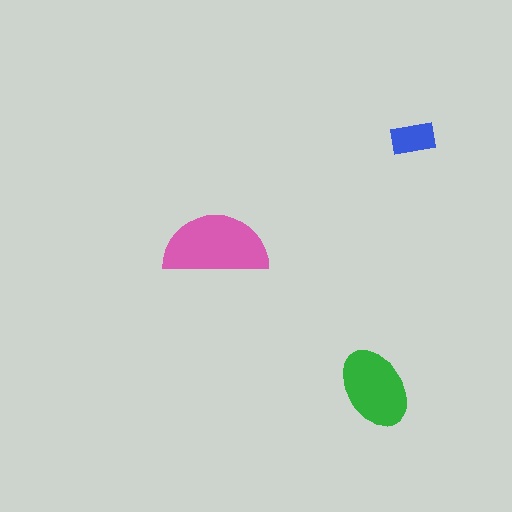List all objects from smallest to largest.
The blue rectangle, the green ellipse, the pink semicircle.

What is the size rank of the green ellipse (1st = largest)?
2nd.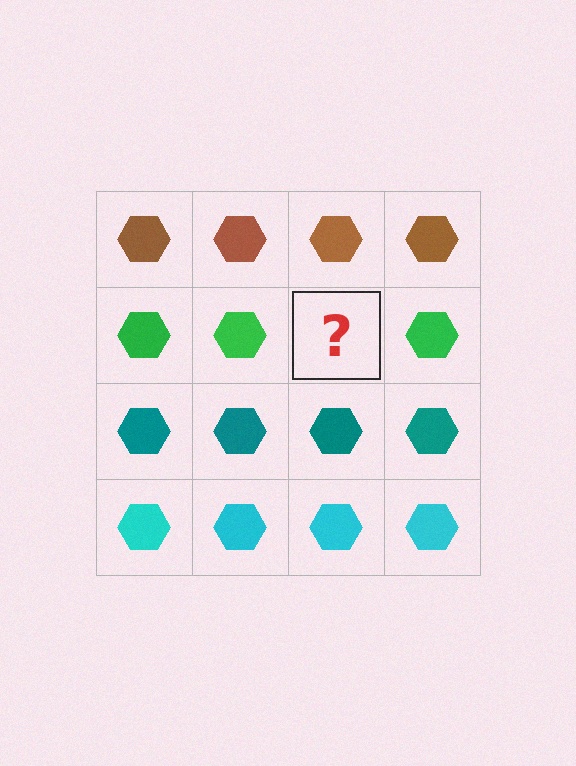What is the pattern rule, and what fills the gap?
The rule is that each row has a consistent color. The gap should be filled with a green hexagon.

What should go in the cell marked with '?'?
The missing cell should contain a green hexagon.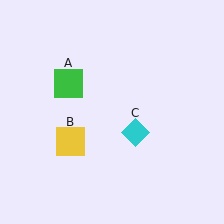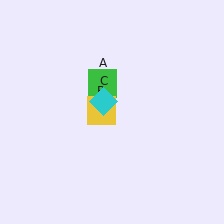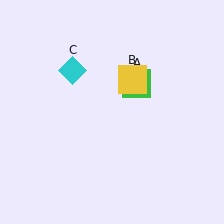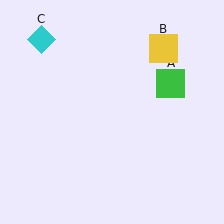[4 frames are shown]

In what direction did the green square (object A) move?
The green square (object A) moved right.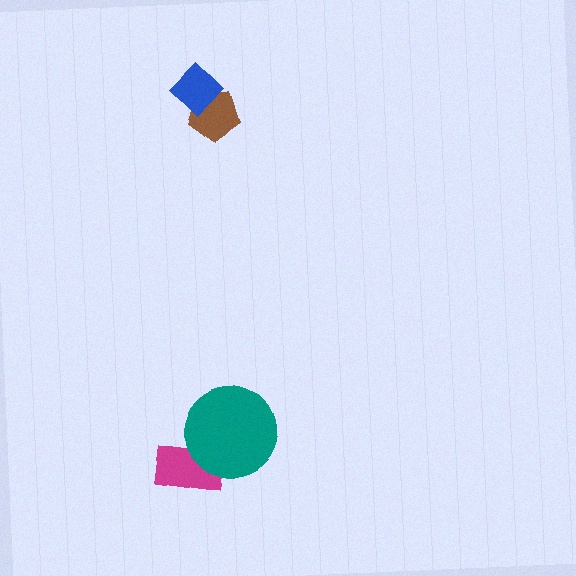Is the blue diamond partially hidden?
No, no other shape covers it.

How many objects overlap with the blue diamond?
1 object overlaps with the blue diamond.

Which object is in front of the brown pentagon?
The blue diamond is in front of the brown pentagon.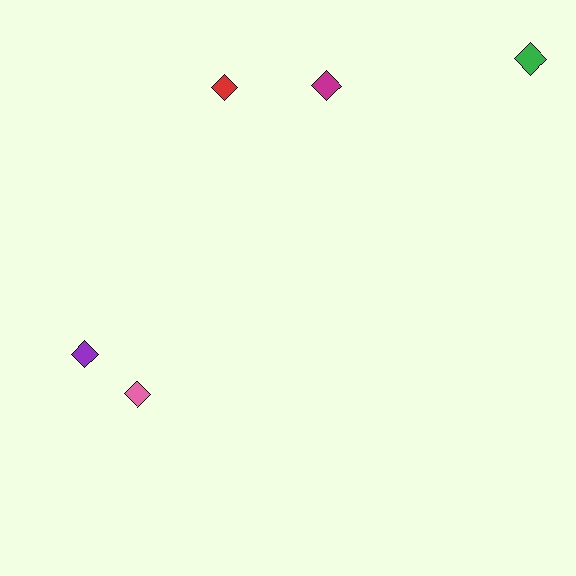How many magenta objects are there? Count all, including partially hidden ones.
There is 1 magenta object.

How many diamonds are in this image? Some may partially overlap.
There are 5 diamonds.